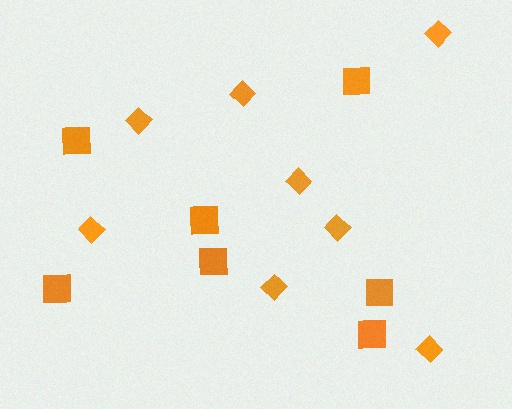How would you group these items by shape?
There are 2 groups: one group of diamonds (8) and one group of squares (7).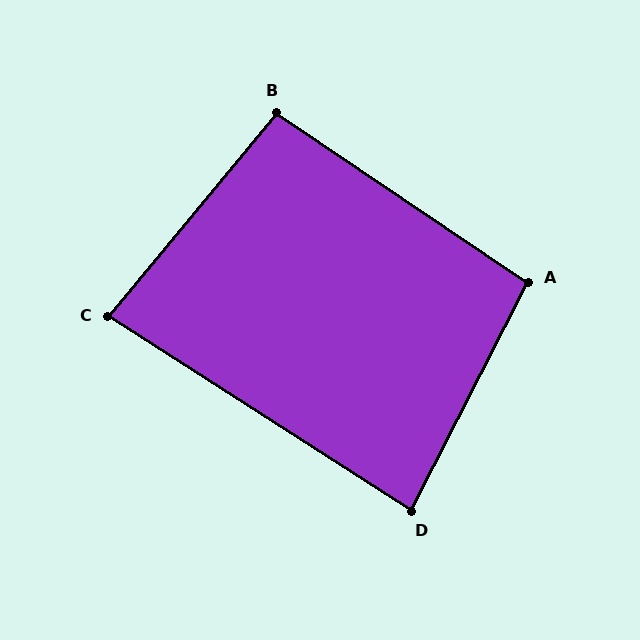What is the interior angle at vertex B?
Approximately 96 degrees (obtuse).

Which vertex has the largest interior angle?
A, at approximately 97 degrees.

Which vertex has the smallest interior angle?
C, at approximately 83 degrees.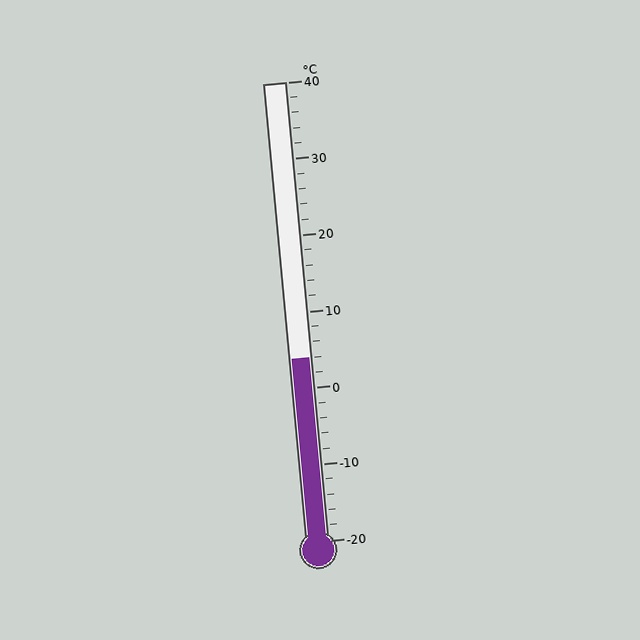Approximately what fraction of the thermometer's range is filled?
The thermometer is filled to approximately 40% of its range.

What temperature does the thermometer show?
The thermometer shows approximately 4°C.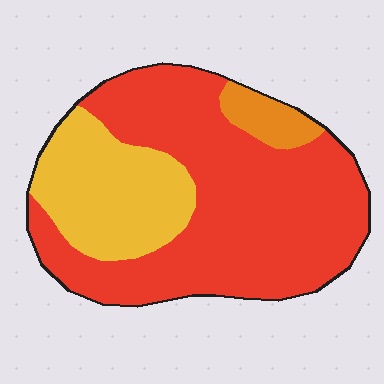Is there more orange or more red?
Red.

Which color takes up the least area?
Orange, at roughly 5%.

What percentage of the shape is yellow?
Yellow takes up between a sixth and a third of the shape.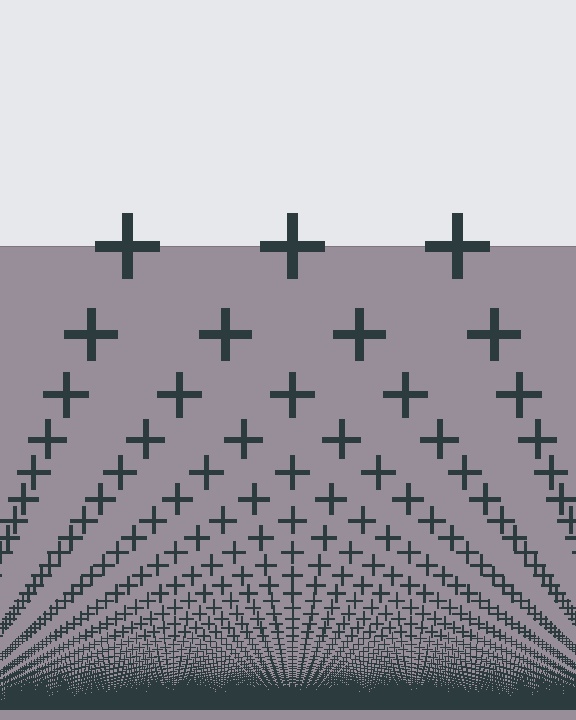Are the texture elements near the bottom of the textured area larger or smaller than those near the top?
Smaller. The gradient is inverted — elements near the bottom are smaller and denser.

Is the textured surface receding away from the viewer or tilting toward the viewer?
The surface appears to tilt toward the viewer. Texture elements get larger and sparser toward the top.